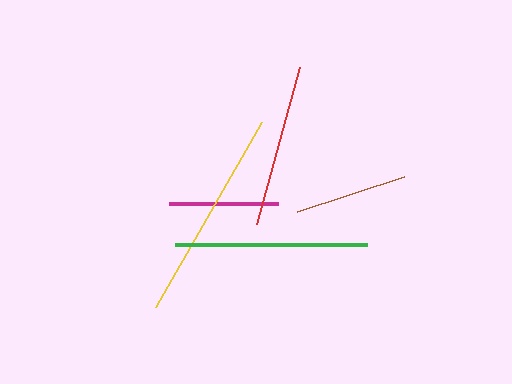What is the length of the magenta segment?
The magenta segment is approximately 110 pixels long.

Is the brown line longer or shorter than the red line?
The red line is longer than the brown line.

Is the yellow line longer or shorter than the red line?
The yellow line is longer than the red line.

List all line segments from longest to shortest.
From longest to shortest: yellow, green, red, brown, magenta.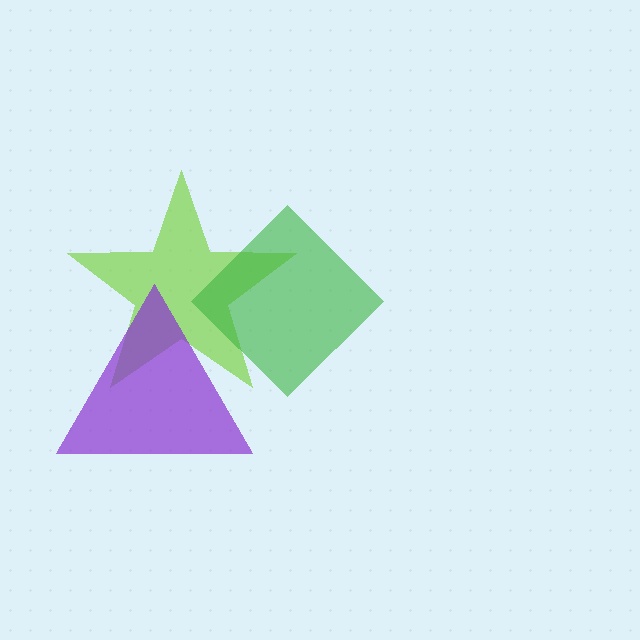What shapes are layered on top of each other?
The layered shapes are: a lime star, a purple triangle, a green diamond.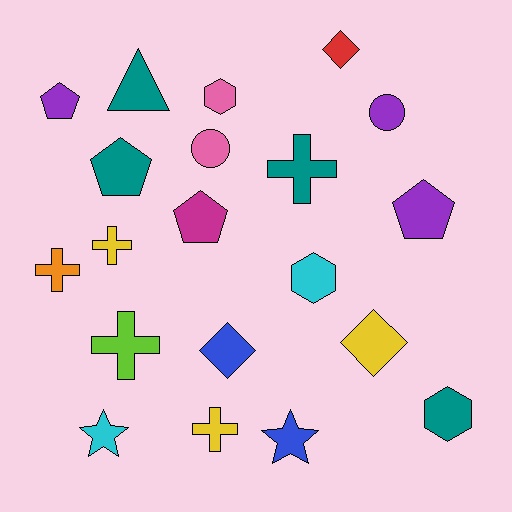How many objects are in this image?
There are 20 objects.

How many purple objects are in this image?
There are 3 purple objects.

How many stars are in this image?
There are 2 stars.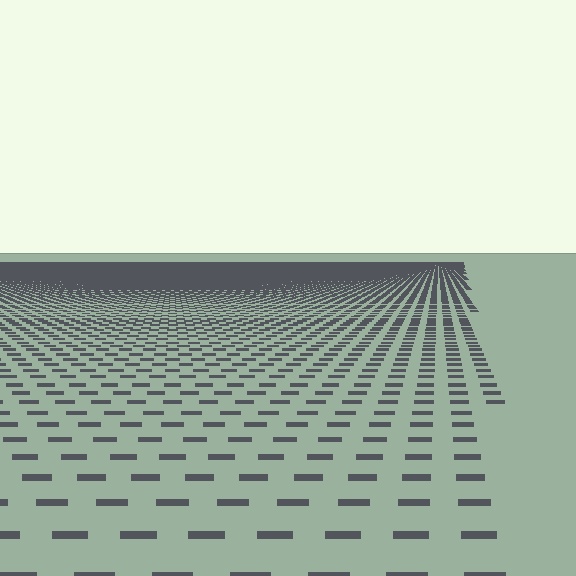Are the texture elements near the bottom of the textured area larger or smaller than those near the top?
Larger. Near the bottom, elements are closer to the viewer and appear at a bigger on-screen size.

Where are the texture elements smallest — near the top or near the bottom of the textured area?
Near the top.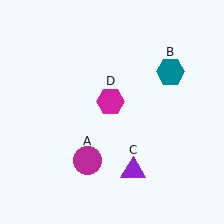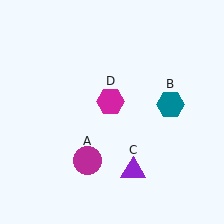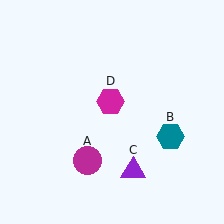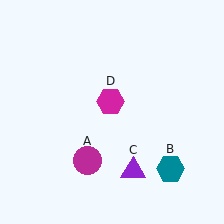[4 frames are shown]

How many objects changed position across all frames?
1 object changed position: teal hexagon (object B).